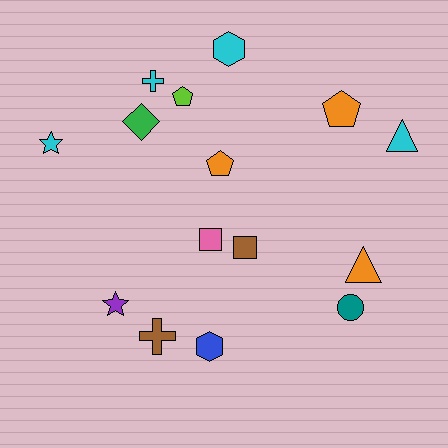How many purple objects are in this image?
There is 1 purple object.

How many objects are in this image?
There are 15 objects.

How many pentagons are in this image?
There are 3 pentagons.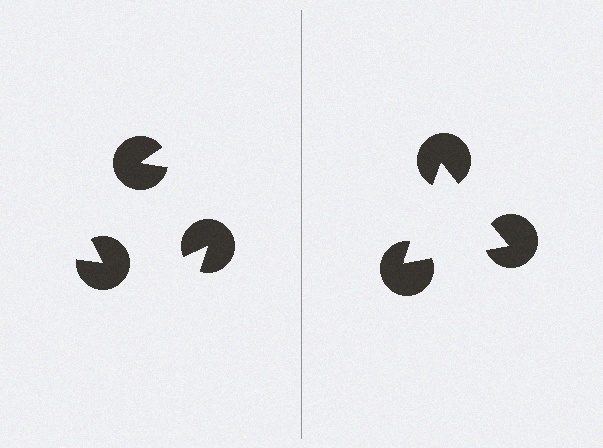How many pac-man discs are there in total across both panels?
6 — 3 on each side.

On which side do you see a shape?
An illusory triangle appears on the right side. On the left side the wedge cuts are rotated, so no coherent shape forms.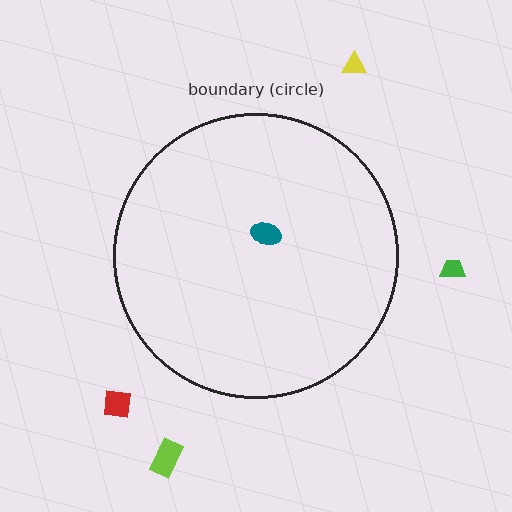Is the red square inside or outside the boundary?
Outside.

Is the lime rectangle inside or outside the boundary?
Outside.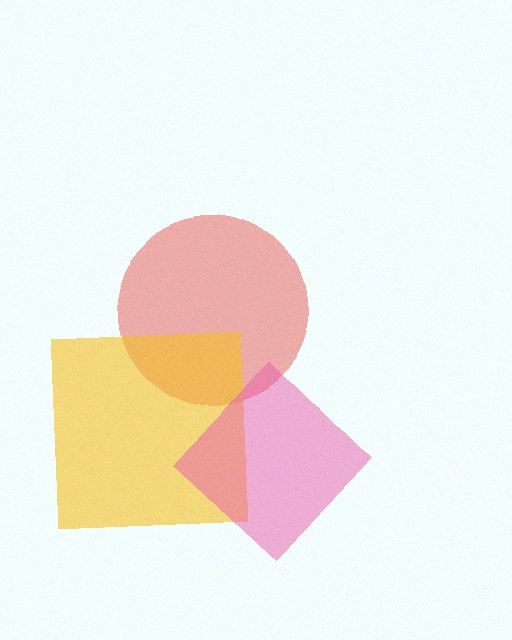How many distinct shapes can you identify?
There are 3 distinct shapes: a red circle, a yellow square, a pink diamond.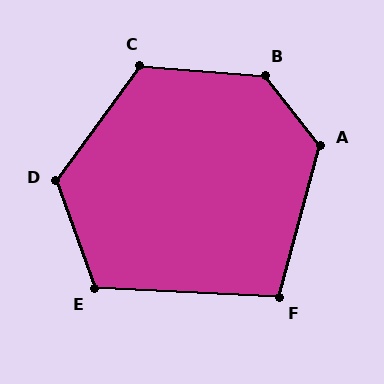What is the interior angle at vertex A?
Approximately 126 degrees (obtuse).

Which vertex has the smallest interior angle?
F, at approximately 102 degrees.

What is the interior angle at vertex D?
Approximately 124 degrees (obtuse).